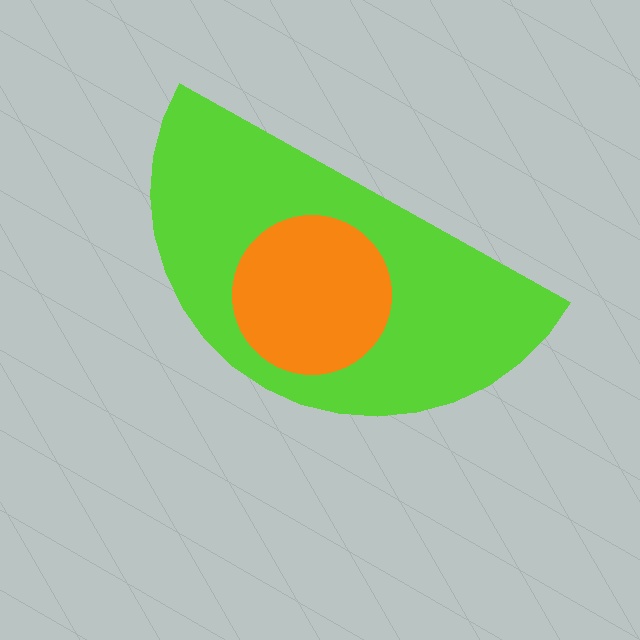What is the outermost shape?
The lime semicircle.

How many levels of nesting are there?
2.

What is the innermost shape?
The orange circle.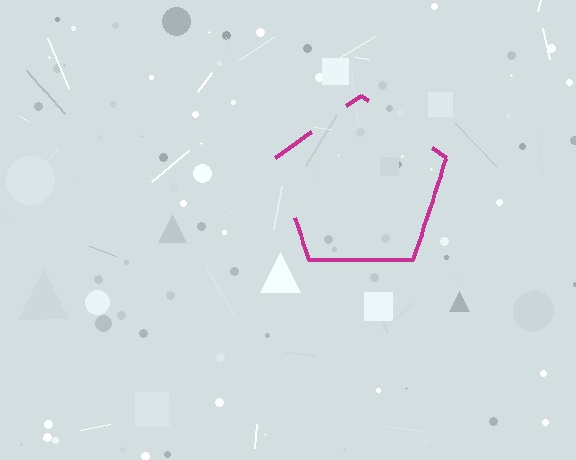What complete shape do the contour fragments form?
The contour fragments form a pentagon.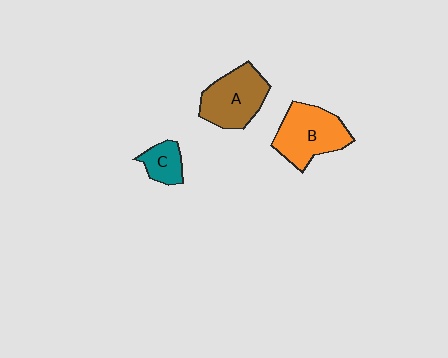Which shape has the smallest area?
Shape C (teal).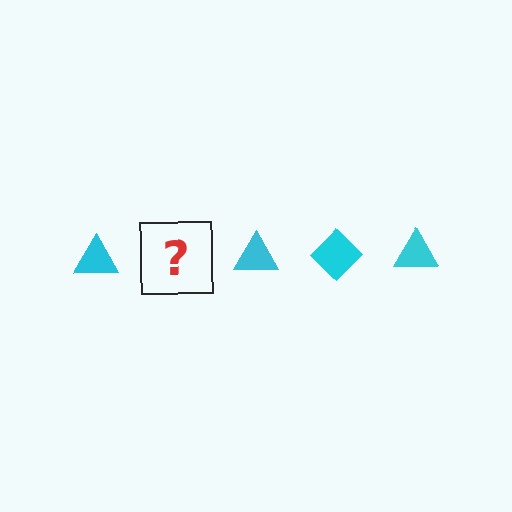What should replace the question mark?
The question mark should be replaced with a cyan diamond.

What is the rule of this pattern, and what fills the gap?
The rule is that the pattern cycles through triangle, diamond shapes in cyan. The gap should be filled with a cyan diamond.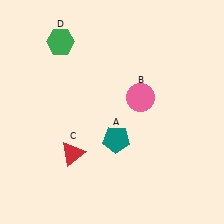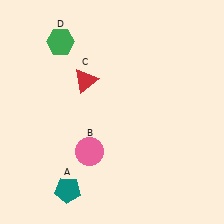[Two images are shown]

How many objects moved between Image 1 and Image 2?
3 objects moved between the two images.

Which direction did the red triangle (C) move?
The red triangle (C) moved up.